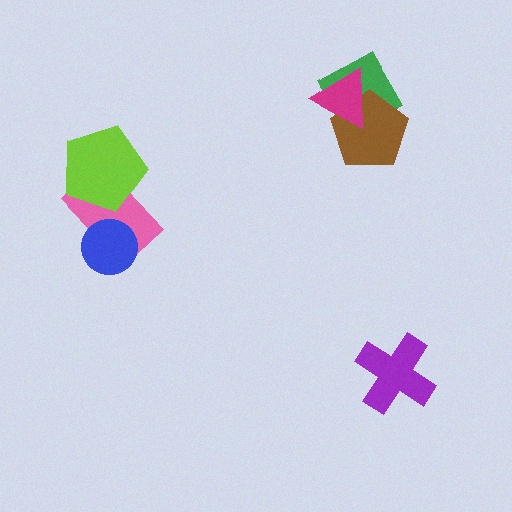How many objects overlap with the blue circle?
1 object overlaps with the blue circle.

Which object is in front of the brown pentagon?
The magenta triangle is in front of the brown pentagon.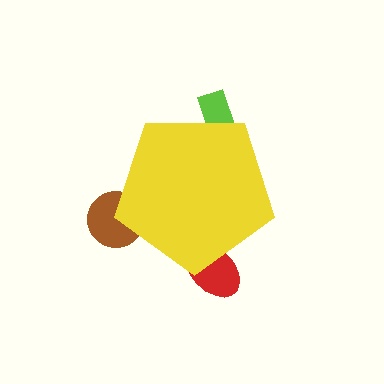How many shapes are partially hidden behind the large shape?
3 shapes are partially hidden.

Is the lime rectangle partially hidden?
Yes, the lime rectangle is partially hidden behind the yellow pentagon.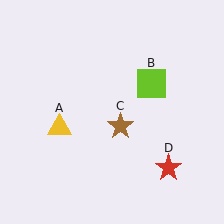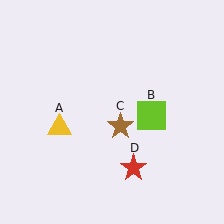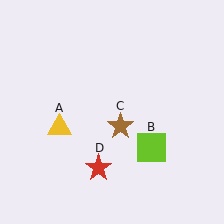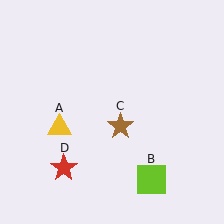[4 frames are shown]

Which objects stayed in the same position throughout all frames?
Yellow triangle (object A) and brown star (object C) remained stationary.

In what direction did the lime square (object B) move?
The lime square (object B) moved down.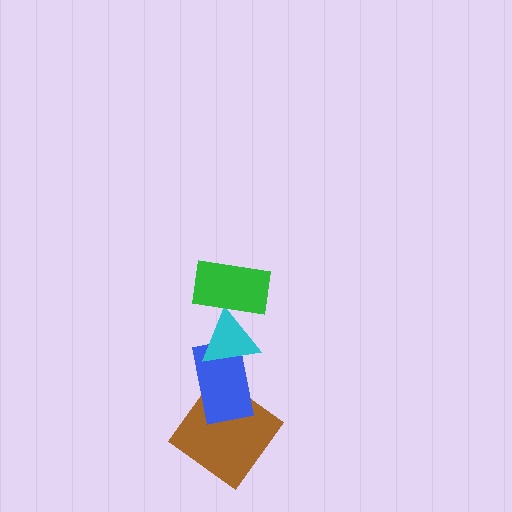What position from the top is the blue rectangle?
The blue rectangle is 3rd from the top.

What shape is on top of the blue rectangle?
The cyan triangle is on top of the blue rectangle.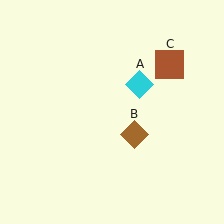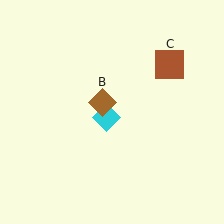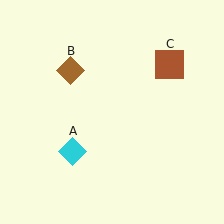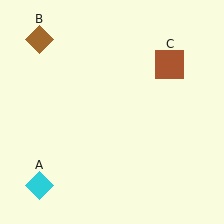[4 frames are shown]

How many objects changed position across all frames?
2 objects changed position: cyan diamond (object A), brown diamond (object B).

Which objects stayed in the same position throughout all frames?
Brown square (object C) remained stationary.